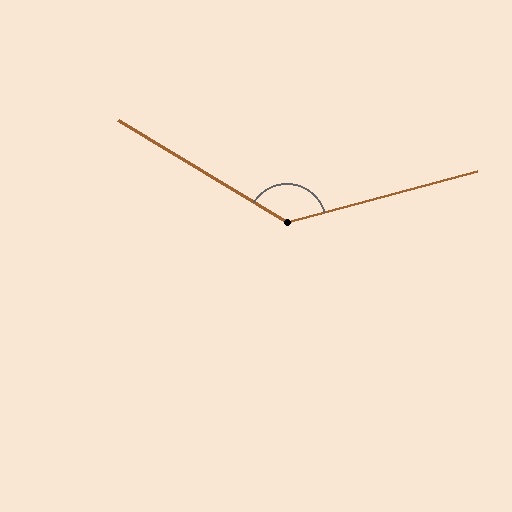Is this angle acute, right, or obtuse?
It is obtuse.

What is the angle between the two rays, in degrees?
Approximately 134 degrees.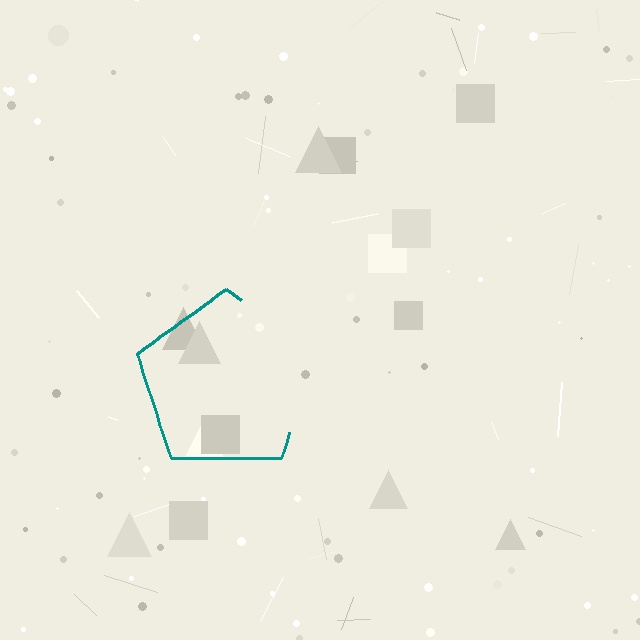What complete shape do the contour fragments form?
The contour fragments form a pentagon.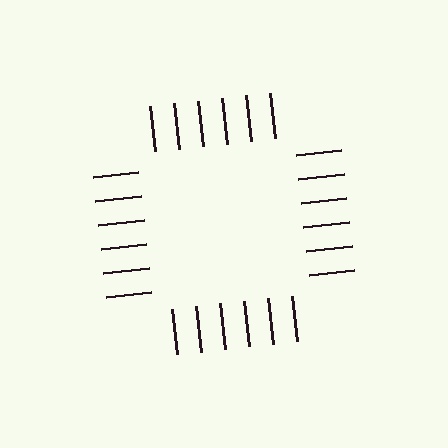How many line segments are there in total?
24 — 6 along each of the 4 edges.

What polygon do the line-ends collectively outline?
An illusory square — the line segments terminate on its edges but no continuous stroke is drawn.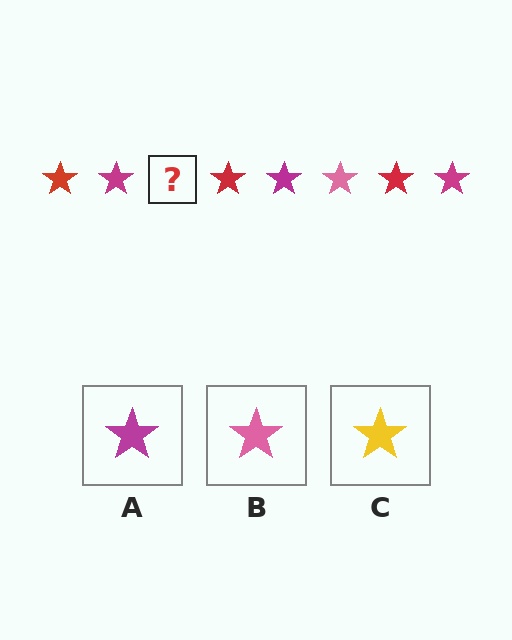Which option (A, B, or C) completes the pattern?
B.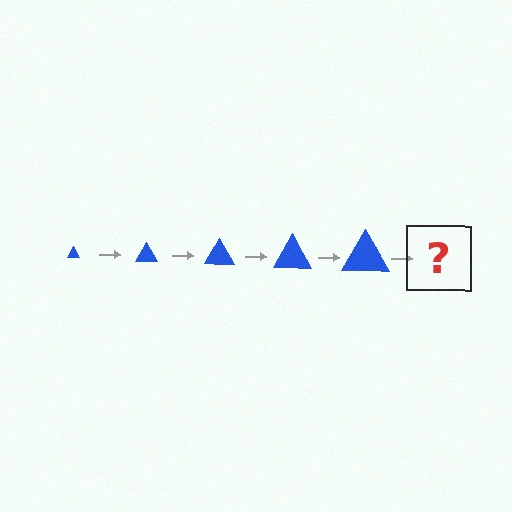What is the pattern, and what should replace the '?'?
The pattern is that the triangle gets progressively larger each step. The '?' should be a blue triangle, larger than the previous one.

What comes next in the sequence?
The next element should be a blue triangle, larger than the previous one.